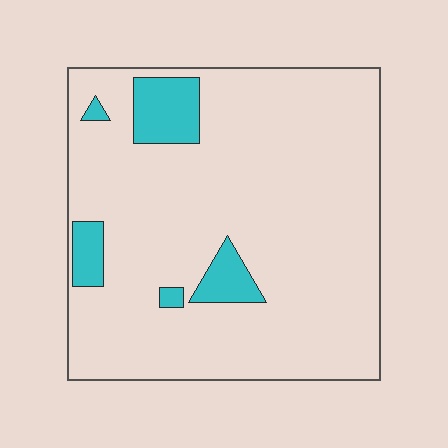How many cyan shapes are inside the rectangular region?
5.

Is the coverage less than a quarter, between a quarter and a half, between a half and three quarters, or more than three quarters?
Less than a quarter.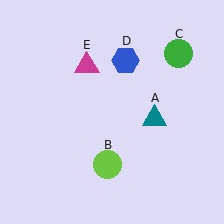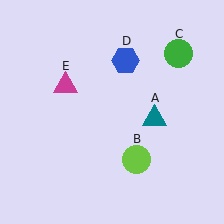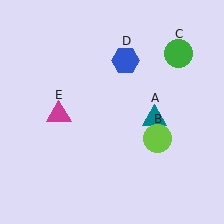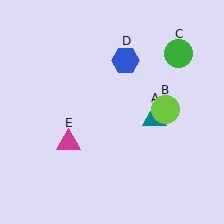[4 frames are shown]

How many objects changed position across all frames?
2 objects changed position: lime circle (object B), magenta triangle (object E).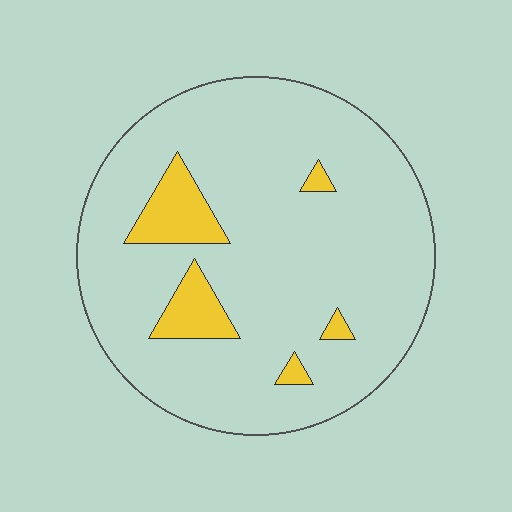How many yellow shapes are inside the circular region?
5.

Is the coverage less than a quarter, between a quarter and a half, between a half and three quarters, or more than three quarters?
Less than a quarter.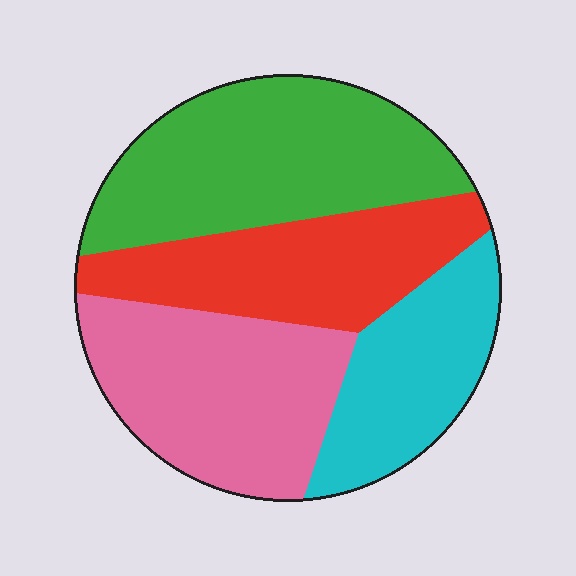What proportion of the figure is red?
Red takes up about one quarter (1/4) of the figure.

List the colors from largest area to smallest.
From largest to smallest: green, pink, red, cyan.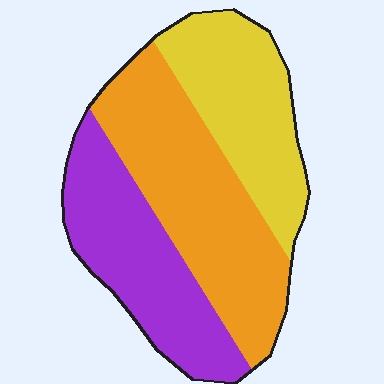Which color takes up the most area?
Orange, at roughly 40%.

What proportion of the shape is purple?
Purple covers 31% of the shape.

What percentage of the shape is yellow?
Yellow covers 29% of the shape.